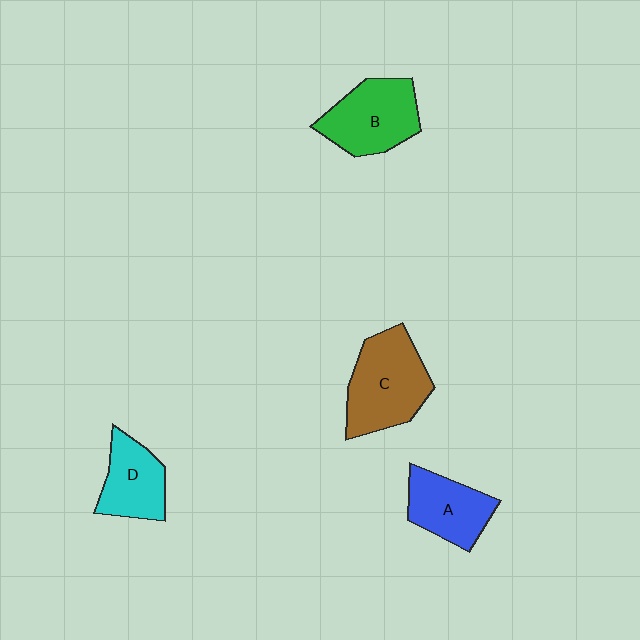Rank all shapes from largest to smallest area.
From largest to smallest: C (brown), B (green), A (blue), D (cyan).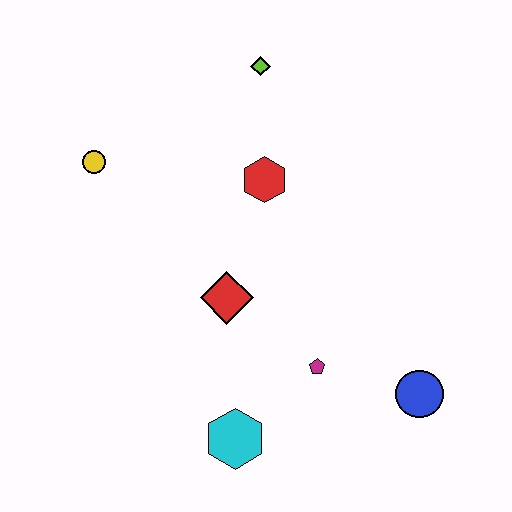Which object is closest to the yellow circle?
The red hexagon is closest to the yellow circle.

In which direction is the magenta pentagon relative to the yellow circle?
The magenta pentagon is to the right of the yellow circle.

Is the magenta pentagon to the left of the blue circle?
Yes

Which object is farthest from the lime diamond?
The cyan hexagon is farthest from the lime diamond.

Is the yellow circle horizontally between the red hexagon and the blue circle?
No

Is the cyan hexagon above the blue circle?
No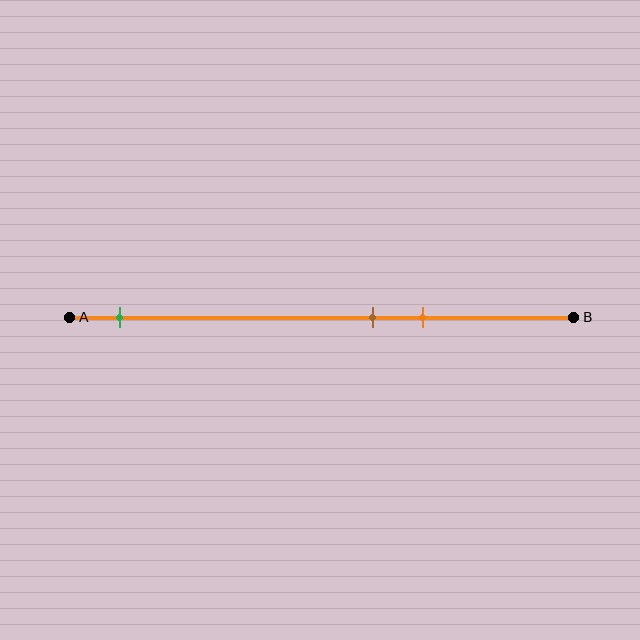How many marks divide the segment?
There are 3 marks dividing the segment.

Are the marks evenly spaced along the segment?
No, the marks are not evenly spaced.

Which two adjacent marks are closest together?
The brown and orange marks are the closest adjacent pair.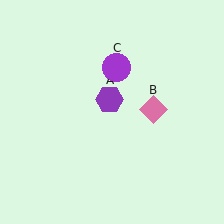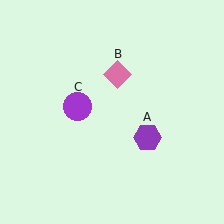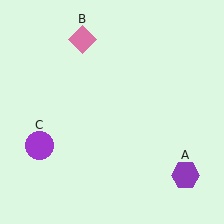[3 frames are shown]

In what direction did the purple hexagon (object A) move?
The purple hexagon (object A) moved down and to the right.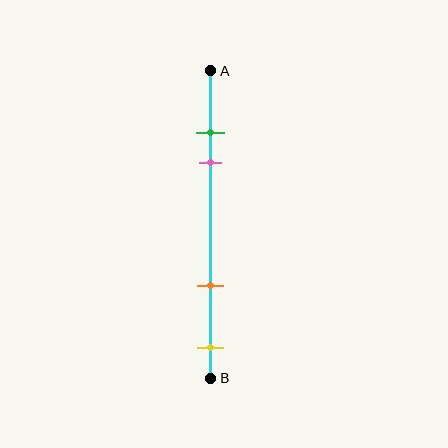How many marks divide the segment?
There are 4 marks dividing the segment.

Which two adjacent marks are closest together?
The green and pink marks are the closest adjacent pair.